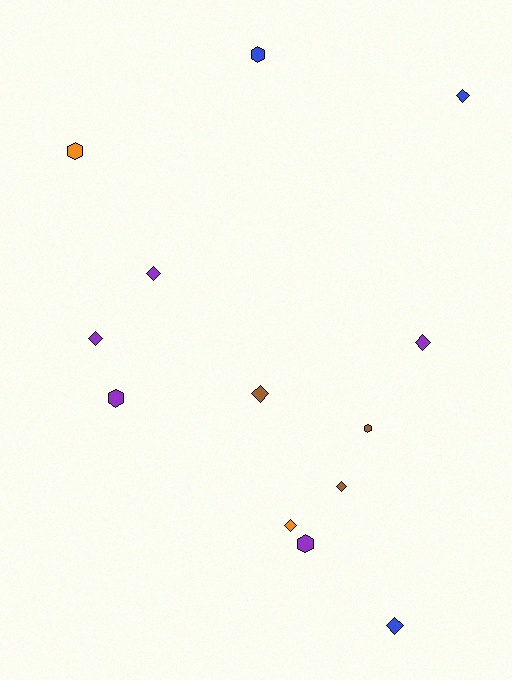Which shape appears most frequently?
Diamond, with 8 objects.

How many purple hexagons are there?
There are 2 purple hexagons.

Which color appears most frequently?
Purple, with 5 objects.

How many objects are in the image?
There are 13 objects.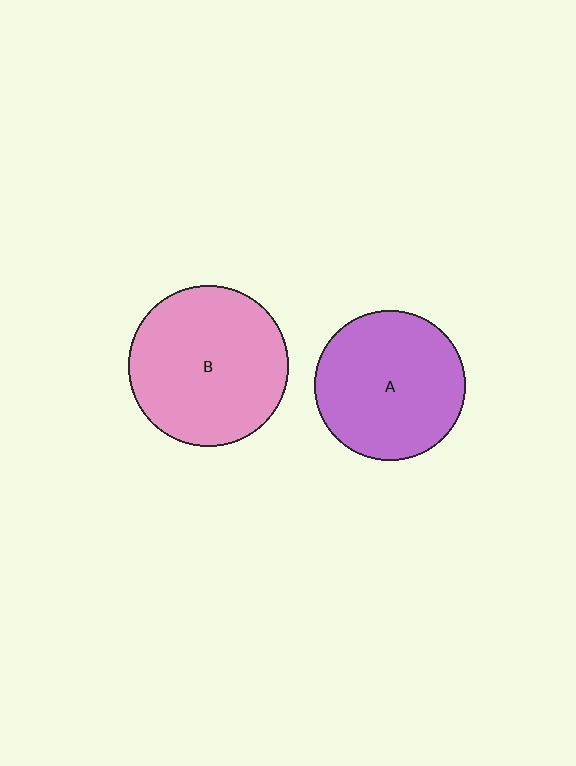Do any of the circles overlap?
No, none of the circles overlap.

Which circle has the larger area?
Circle B (pink).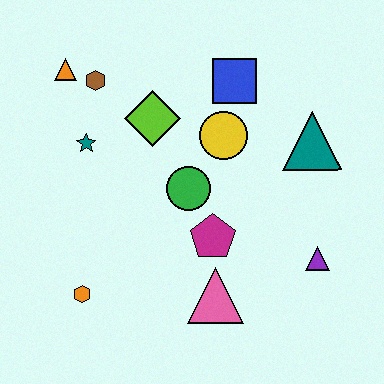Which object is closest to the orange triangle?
The brown hexagon is closest to the orange triangle.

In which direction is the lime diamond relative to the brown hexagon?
The lime diamond is to the right of the brown hexagon.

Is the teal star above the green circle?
Yes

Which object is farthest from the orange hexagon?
The teal triangle is farthest from the orange hexagon.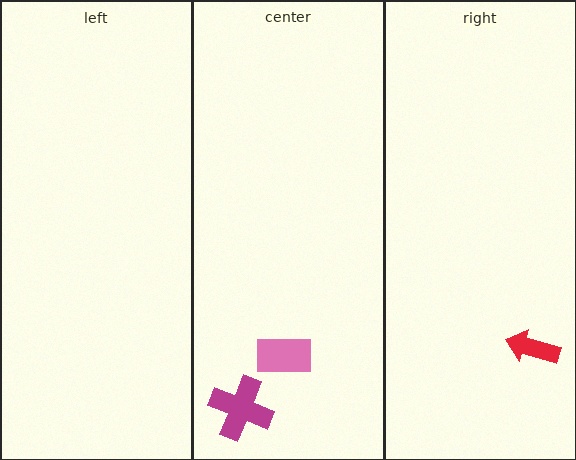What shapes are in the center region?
The pink rectangle, the magenta cross.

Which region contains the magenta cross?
The center region.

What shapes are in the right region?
The red arrow.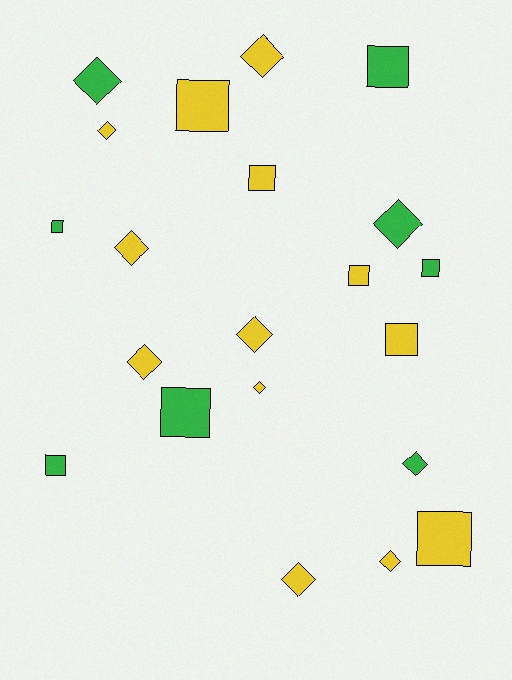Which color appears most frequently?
Yellow, with 13 objects.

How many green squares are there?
There are 5 green squares.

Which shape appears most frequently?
Diamond, with 11 objects.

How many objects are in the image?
There are 21 objects.